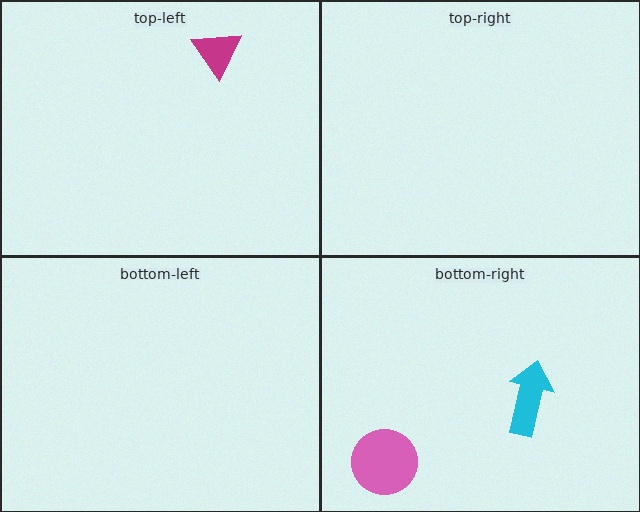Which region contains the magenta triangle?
The top-left region.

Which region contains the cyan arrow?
The bottom-right region.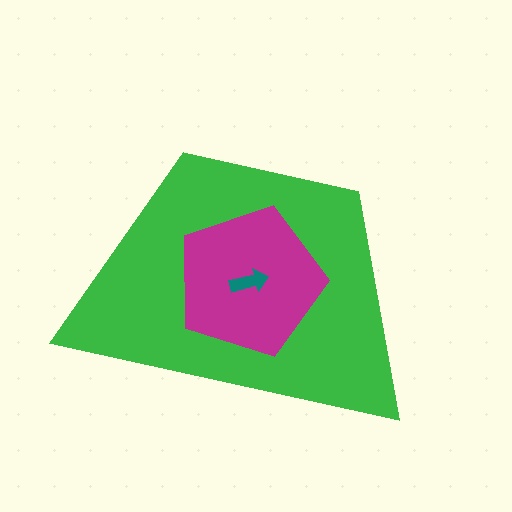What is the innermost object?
The teal arrow.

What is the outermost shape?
The green trapezoid.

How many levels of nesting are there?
3.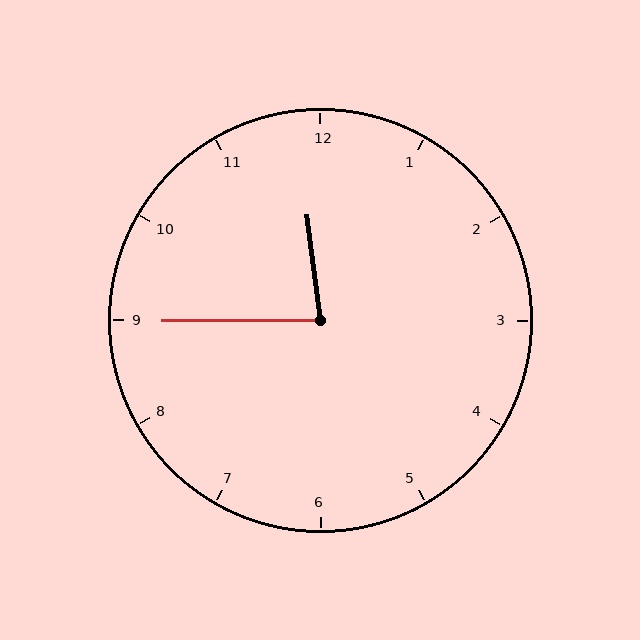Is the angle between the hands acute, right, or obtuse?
It is acute.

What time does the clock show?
11:45.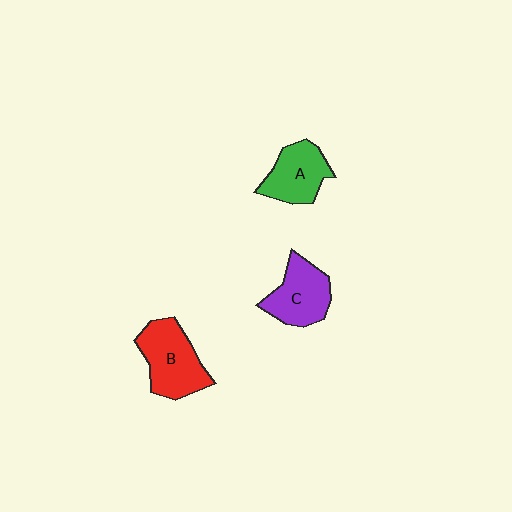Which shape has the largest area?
Shape B (red).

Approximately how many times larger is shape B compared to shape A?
Approximately 1.2 times.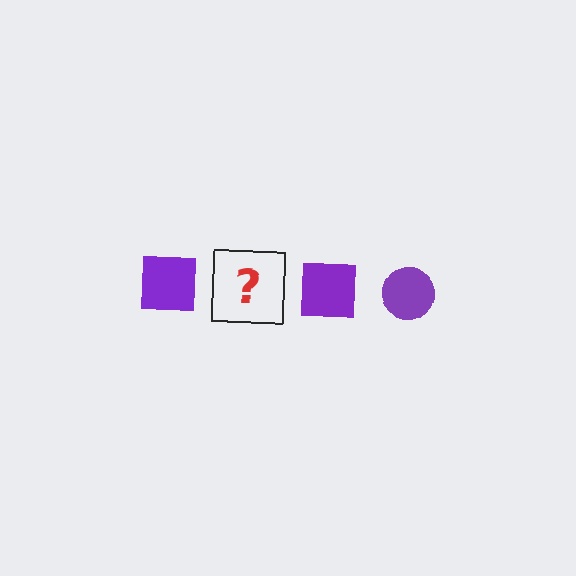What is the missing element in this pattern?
The missing element is a purple circle.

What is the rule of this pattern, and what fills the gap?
The rule is that the pattern cycles through square, circle shapes in purple. The gap should be filled with a purple circle.